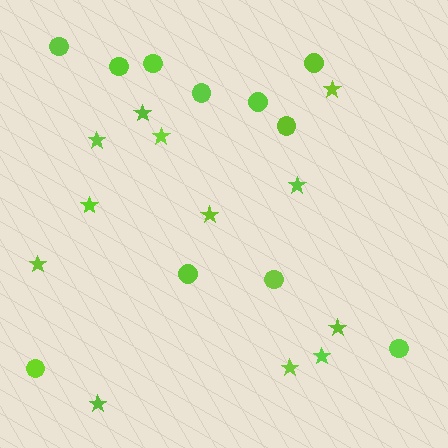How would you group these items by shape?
There are 2 groups: one group of stars (12) and one group of circles (11).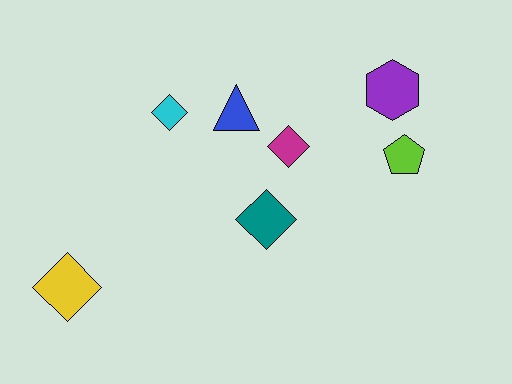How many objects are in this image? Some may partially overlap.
There are 7 objects.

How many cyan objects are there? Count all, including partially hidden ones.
There is 1 cyan object.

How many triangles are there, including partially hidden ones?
There is 1 triangle.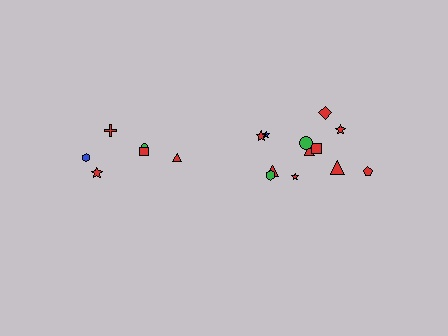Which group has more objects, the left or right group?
The right group.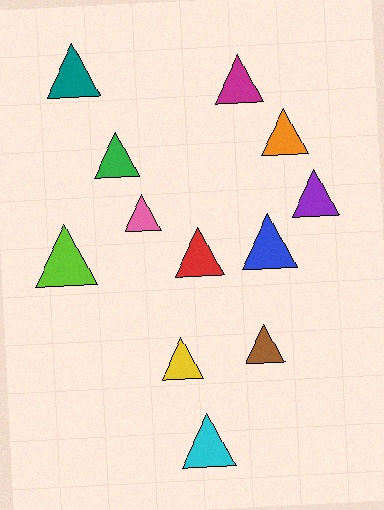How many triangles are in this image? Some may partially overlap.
There are 12 triangles.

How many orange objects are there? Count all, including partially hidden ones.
There is 1 orange object.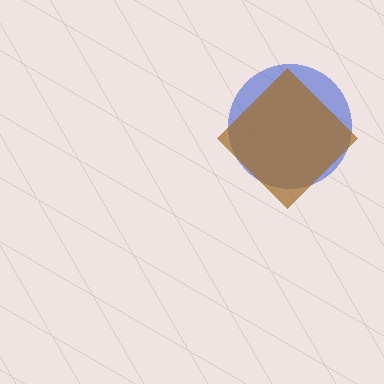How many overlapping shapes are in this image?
There are 2 overlapping shapes in the image.